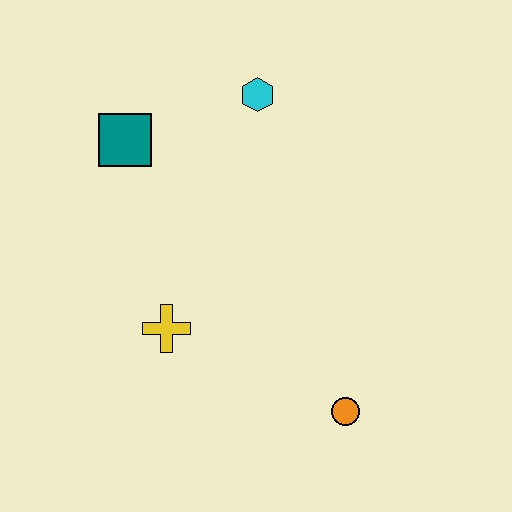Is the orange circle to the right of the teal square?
Yes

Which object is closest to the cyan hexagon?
The teal square is closest to the cyan hexagon.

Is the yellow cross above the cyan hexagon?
No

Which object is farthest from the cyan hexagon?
The orange circle is farthest from the cyan hexagon.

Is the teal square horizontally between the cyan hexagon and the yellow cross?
No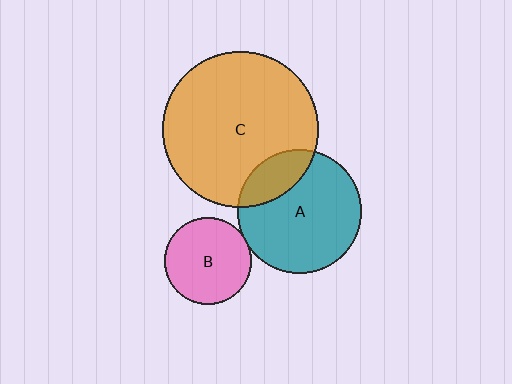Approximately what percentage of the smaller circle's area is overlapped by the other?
Approximately 20%.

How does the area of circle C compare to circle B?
Approximately 3.2 times.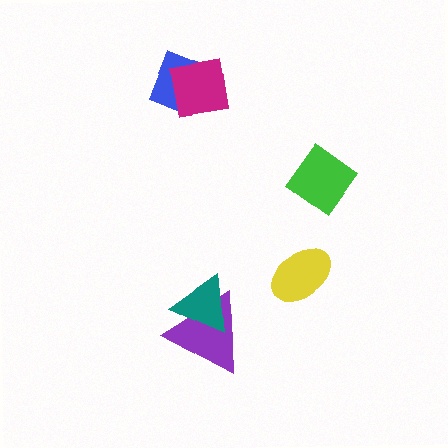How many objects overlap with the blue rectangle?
1 object overlaps with the blue rectangle.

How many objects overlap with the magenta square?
1 object overlaps with the magenta square.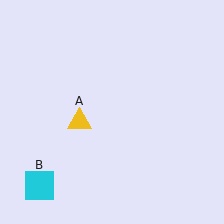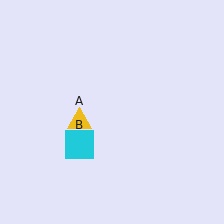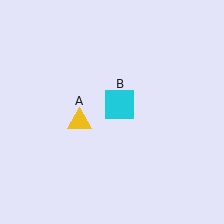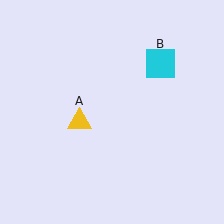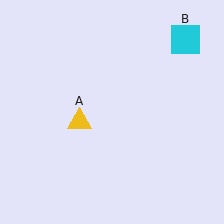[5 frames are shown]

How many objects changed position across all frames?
1 object changed position: cyan square (object B).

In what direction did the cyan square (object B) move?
The cyan square (object B) moved up and to the right.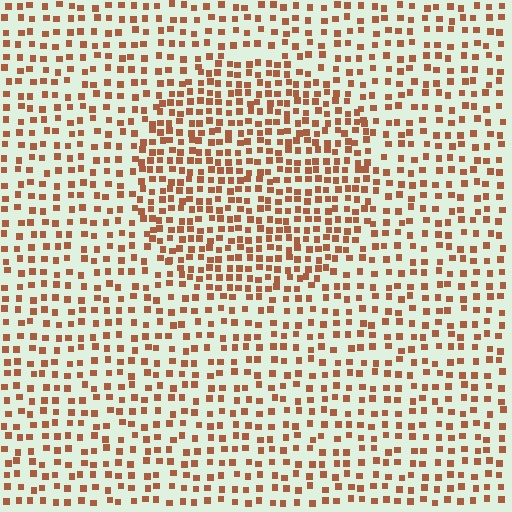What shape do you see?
I see a circle.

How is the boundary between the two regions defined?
The boundary is defined by a change in element density (approximately 1.7x ratio). All elements are the same color, size, and shape.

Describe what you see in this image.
The image contains small brown elements arranged at two different densities. A circle-shaped region is visible where the elements are more densely packed than the surrounding area.